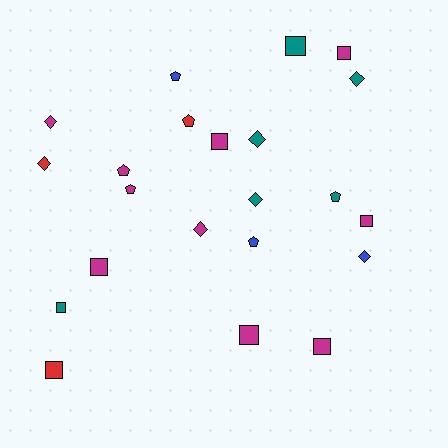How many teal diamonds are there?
There are 3 teal diamonds.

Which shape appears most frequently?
Square, with 9 objects.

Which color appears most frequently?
Magenta, with 10 objects.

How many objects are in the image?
There are 22 objects.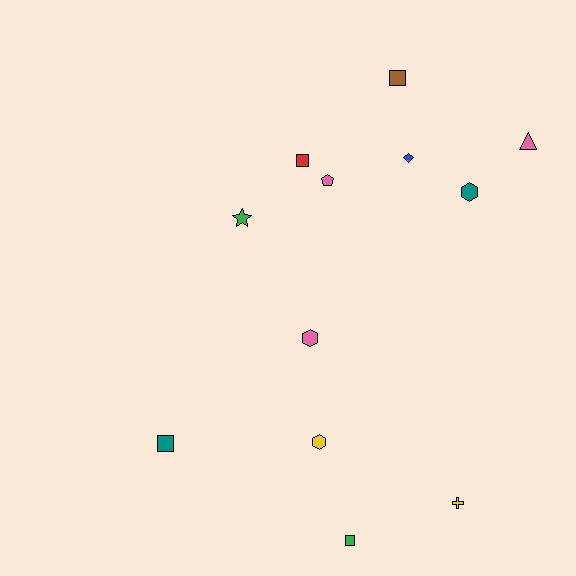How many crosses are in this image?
There is 1 cross.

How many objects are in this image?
There are 12 objects.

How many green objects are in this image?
There are 2 green objects.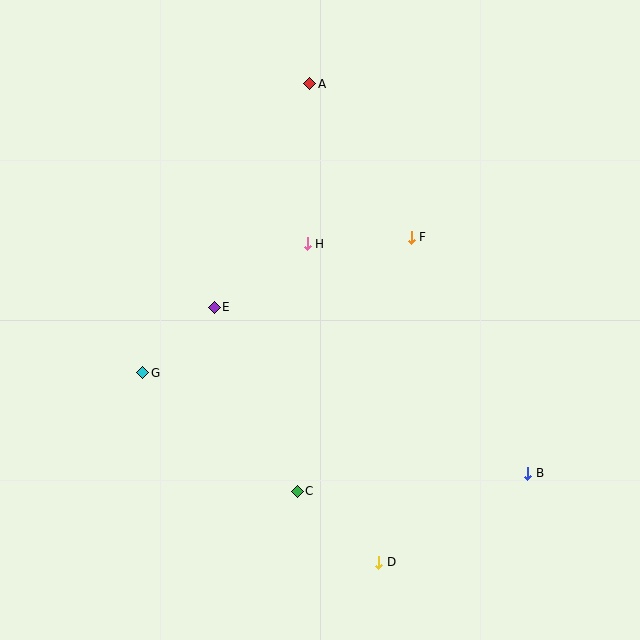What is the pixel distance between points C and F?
The distance between C and F is 279 pixels.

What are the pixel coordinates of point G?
Point G is at (143, 373).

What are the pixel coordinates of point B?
Point B is at (528, 473).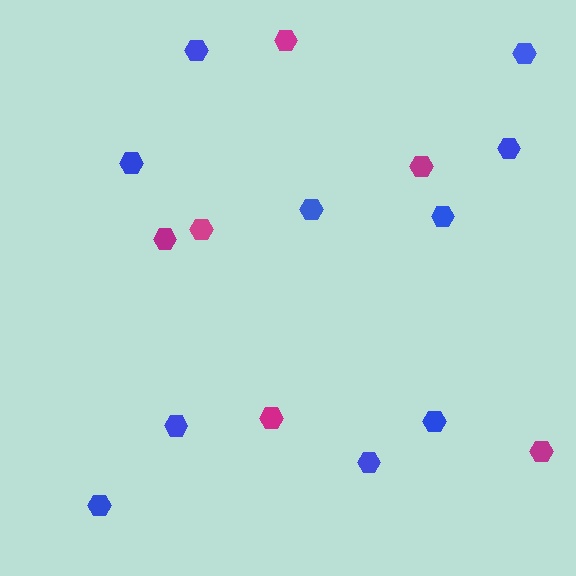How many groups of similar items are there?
There are 2 groups: one group of blue hexagons (10) and one group of magenta hexagons (6).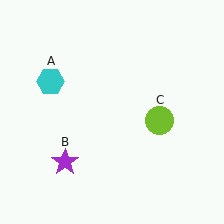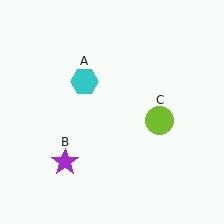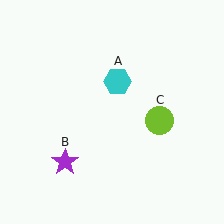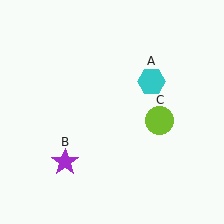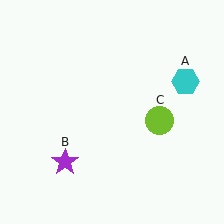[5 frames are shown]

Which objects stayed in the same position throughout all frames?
Purple star (object B) and lime circle (object C) remained stationary.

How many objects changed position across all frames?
1 object changed position: cyan hexagon (object A).